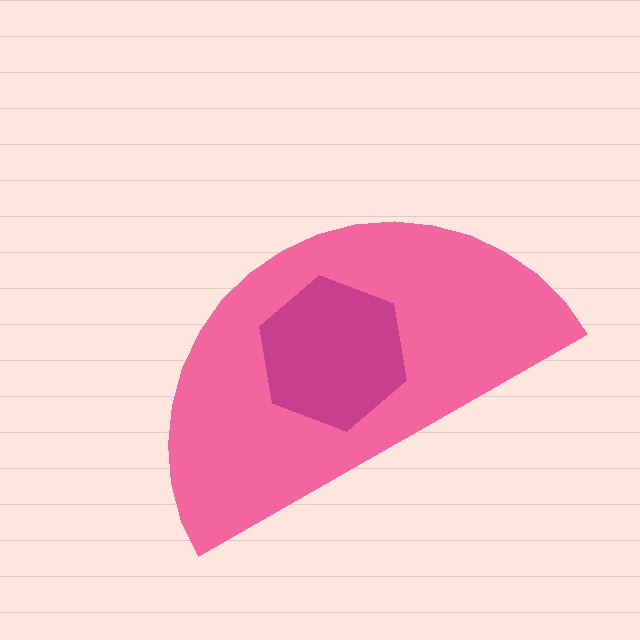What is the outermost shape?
The pink semicircle.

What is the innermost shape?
The magenta hexagon.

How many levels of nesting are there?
2.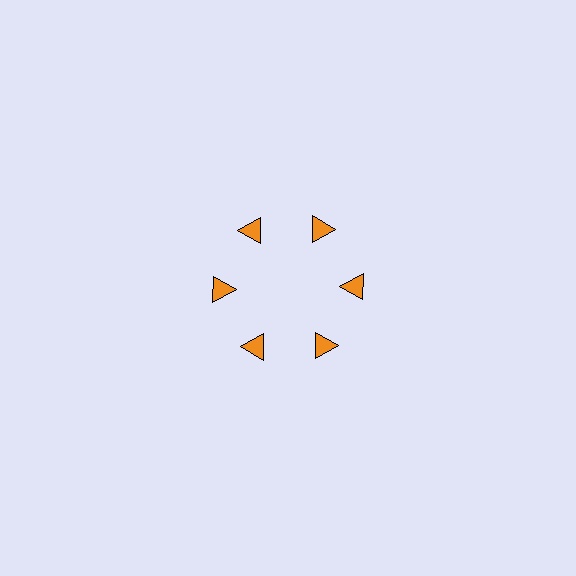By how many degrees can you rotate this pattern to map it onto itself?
The pattern maps onto itself every 60 degrees of rotation.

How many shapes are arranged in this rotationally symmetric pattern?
There are 6 shapes, arranged in 6 groups of 1.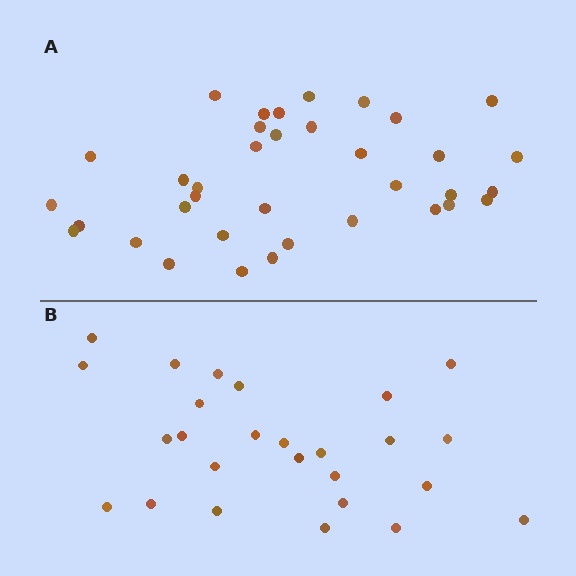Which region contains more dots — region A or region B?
Region A (the top region) has more dots.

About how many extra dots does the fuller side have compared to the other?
Region A has roughly 10 or so more dots than region B.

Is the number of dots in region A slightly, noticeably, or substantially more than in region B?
Region A has noticeably more, but not dramatically so. The ratio is roughly 1.4 to 1.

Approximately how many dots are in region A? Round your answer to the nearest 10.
About 40 dots. (The exact count is 36, which rounds to 40.)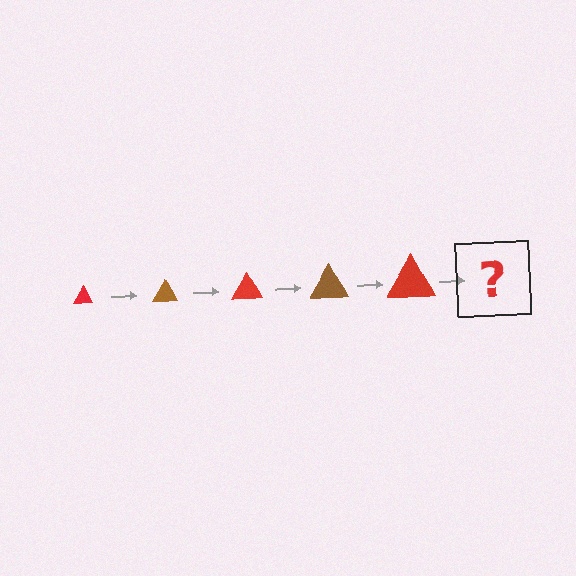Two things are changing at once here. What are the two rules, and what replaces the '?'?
The two rules are that the triangle grows larger each step and the color cycles through red and brown. The '?' should be a brown triangle, larger than the previous one.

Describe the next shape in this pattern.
It should be a brown triangle, larger than the previous one.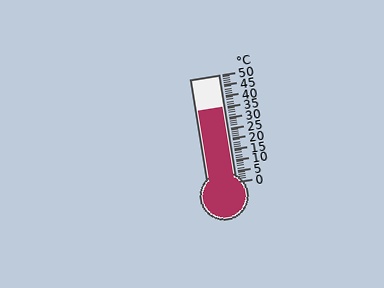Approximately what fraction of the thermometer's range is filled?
The thermometer is filled to approximately 70% of its range.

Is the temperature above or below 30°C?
The temperature is above 30°C.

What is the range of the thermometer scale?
The thermometer scale ranges from 0°C to 50°C.